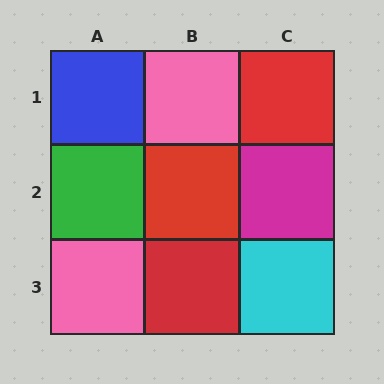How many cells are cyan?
1 cell is cyan.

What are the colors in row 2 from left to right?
Green, red, magenta.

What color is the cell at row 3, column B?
Red.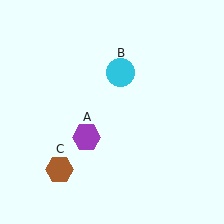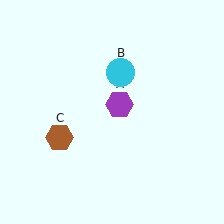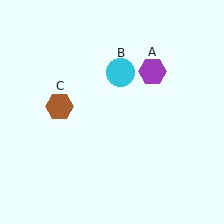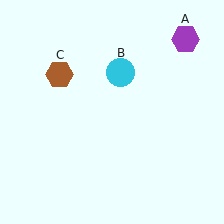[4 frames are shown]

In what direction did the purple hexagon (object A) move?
The purple hexagon (object A) moved up and to the right.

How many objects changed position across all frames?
2 objects changed position: purple hexagon (object A), brown hexagon (object C).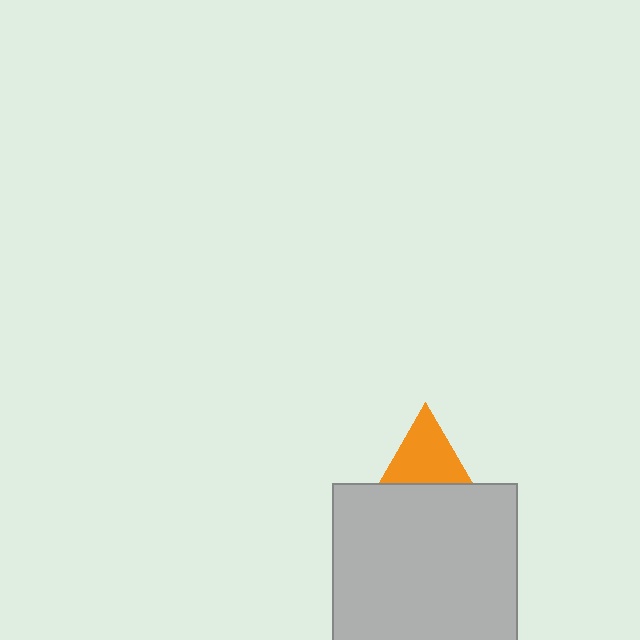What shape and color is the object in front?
The object in front is a light gray square.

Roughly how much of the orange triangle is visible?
About half of it is visible (roughly 54%).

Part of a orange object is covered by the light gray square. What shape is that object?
It is a triangle.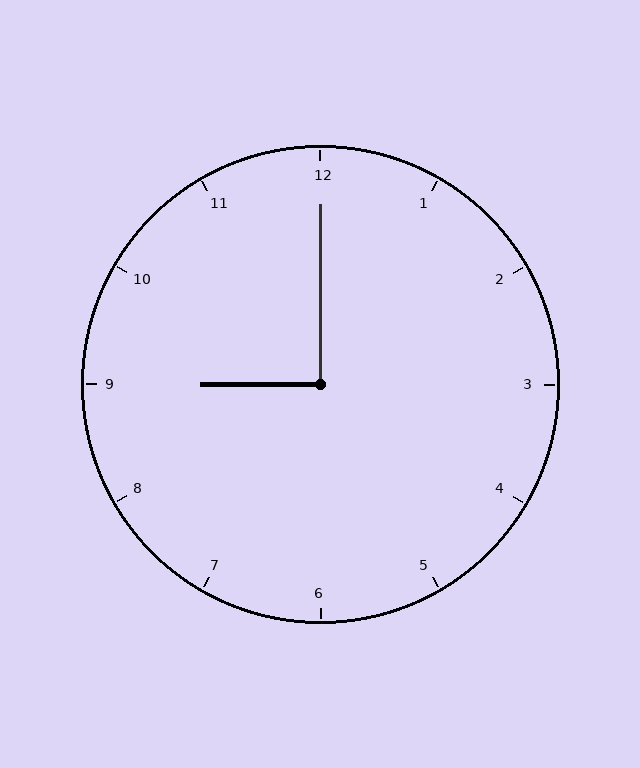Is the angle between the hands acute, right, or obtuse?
It is right.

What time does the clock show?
9:00.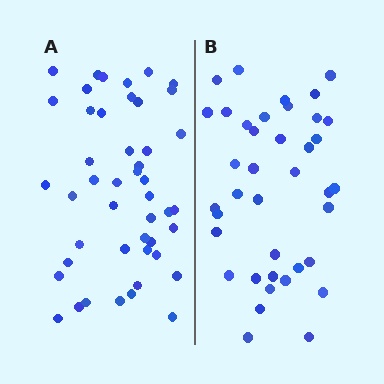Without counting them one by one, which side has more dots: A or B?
Region A (the left region) has more dots.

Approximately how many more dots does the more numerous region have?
Region A has roughly 8 or so more dots than region B.